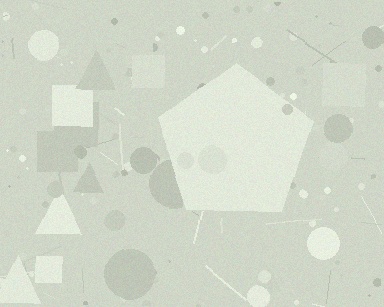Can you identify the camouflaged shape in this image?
The camouflaged shape is a pentagon.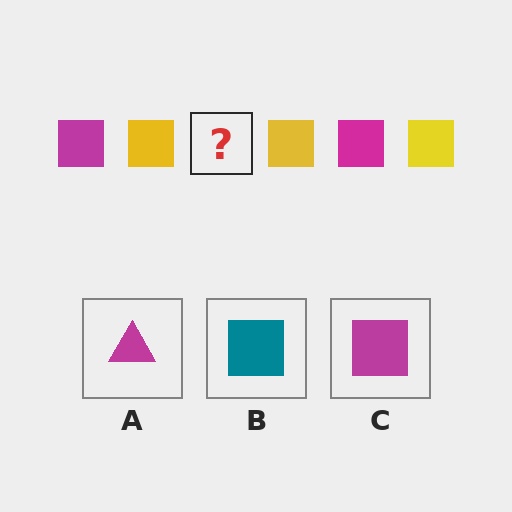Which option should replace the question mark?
Option C.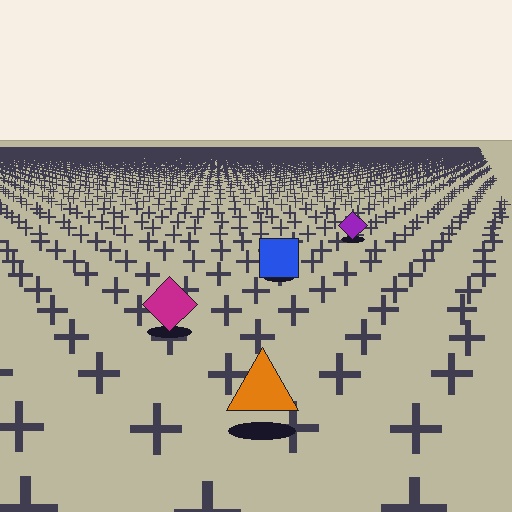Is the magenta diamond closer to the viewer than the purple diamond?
Yes. The magenta diamond is closer — you can tell from the texture gradient: the ground texture is coarser near it.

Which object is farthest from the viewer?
The purple diamond is farthest from the viewer. It appears smaller and the ground texture around it is denser.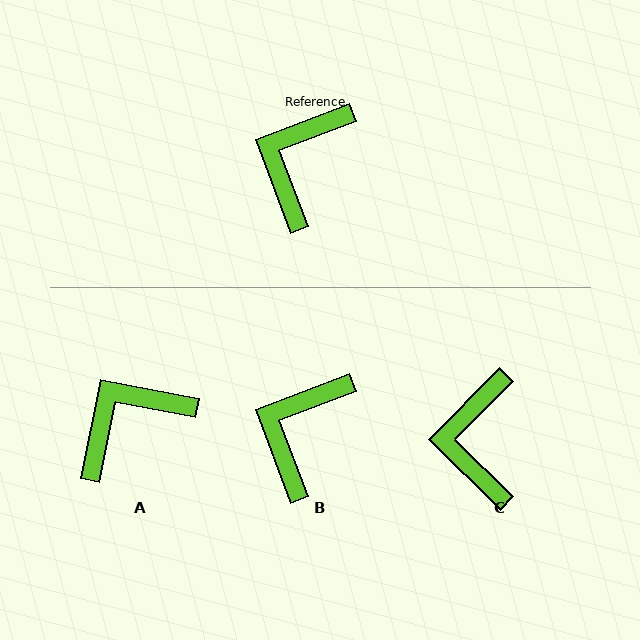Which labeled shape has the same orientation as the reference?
B.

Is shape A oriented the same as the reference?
No, it is off by about 32 degrees.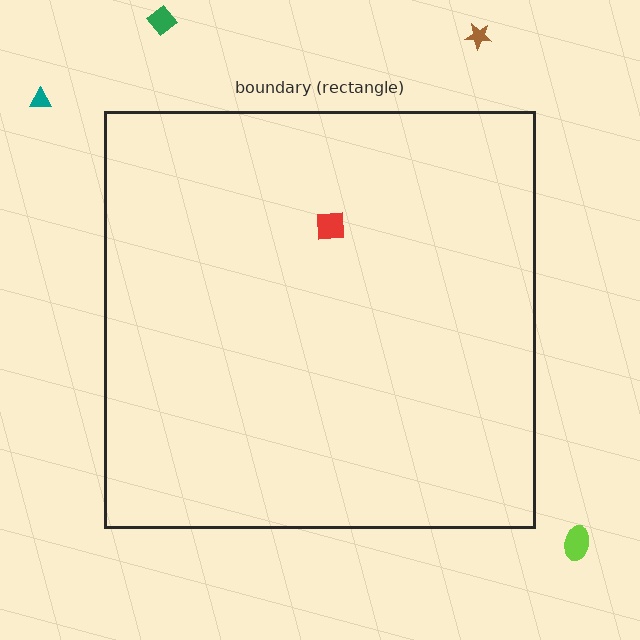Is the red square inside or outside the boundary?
Inside.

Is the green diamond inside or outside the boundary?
Outside.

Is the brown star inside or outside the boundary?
Outside.